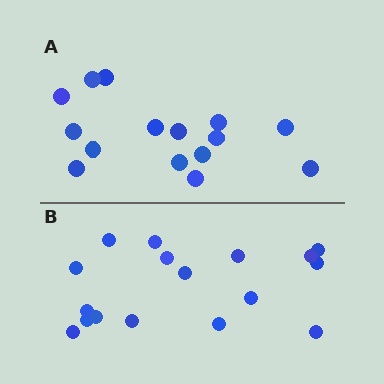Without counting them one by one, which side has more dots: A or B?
Region B (the bottom region) has more dots.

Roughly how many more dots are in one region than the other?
Region B has just a few more — roughly 2 or 3 more dots than region A.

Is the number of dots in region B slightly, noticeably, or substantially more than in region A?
Region B has only slightly more — the two regions are fairly close. The ratio is roughly 1.1 to 1.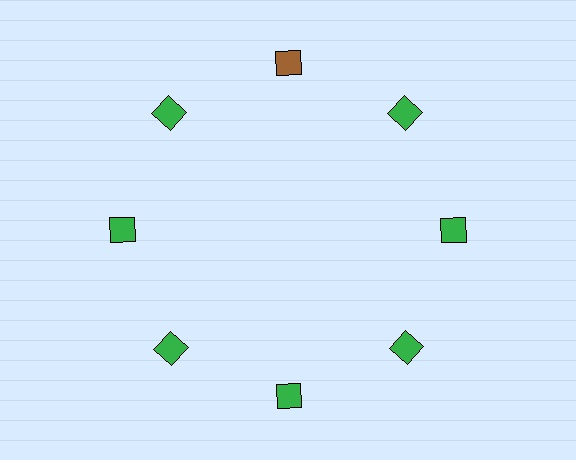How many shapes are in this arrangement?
There are 8 shapes arranged in a ring pattern.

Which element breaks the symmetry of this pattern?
The brown square at roughly the 12 o'clock position breaks the symmetry. All other shapes are green squares.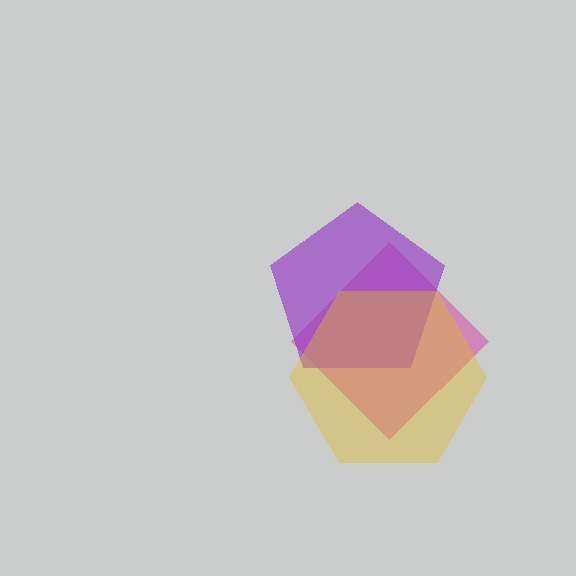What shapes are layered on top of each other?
The layered shapes are: a magenta diamond, a purple pentagon, a yellow hexagon.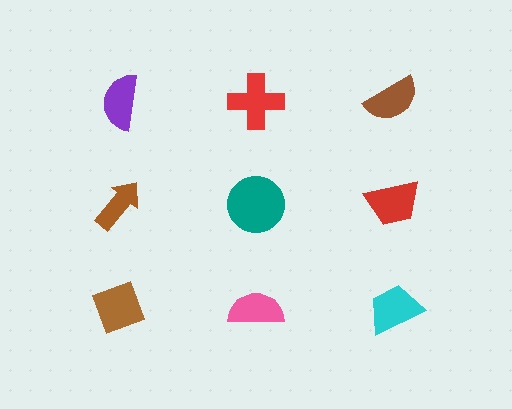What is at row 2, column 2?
A teal circle.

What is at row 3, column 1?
A brown diamond.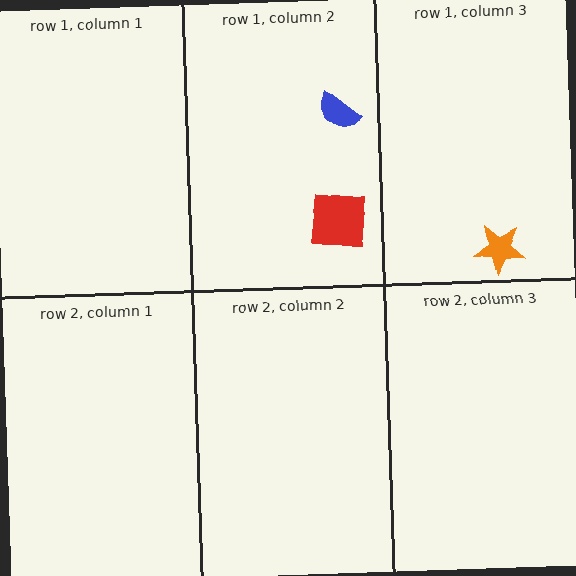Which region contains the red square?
The row 1, column 2 region.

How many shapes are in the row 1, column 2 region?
2.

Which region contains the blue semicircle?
The row 1, column 2 region.